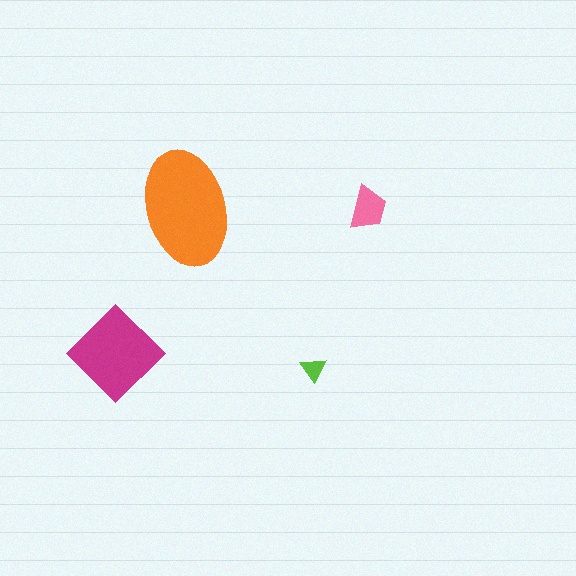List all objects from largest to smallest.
The orange ellipse, the magenta diamond, the pink trapezoid, the lime triangle.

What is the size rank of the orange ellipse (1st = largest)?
1st.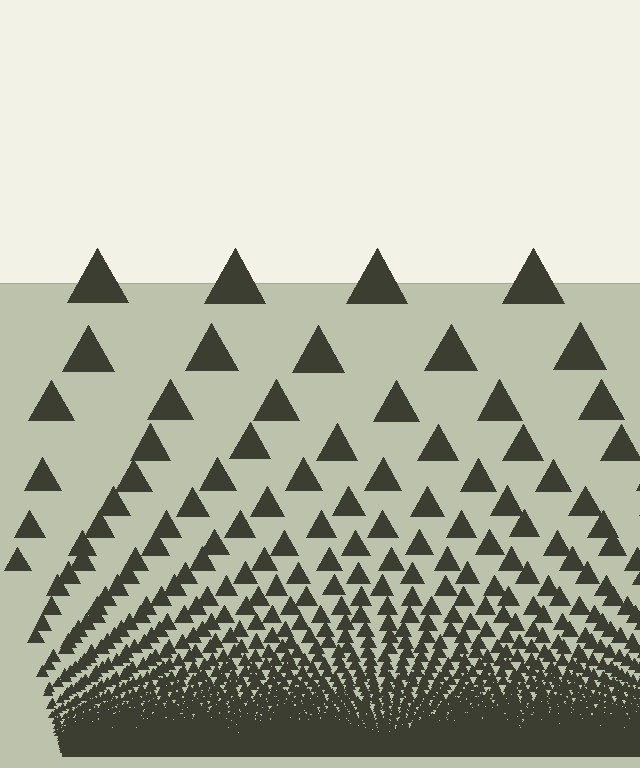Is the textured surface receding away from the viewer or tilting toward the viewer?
The surface appears to tilt toward the viewer. Texture elements get larger and sparser toward the top.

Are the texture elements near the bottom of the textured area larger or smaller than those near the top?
Smaller. The gradient is inverted — elements near the bottom are smaller and denser.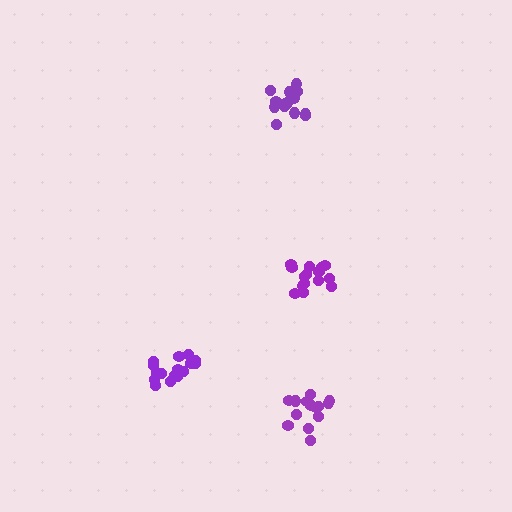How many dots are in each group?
Group 1: 15 dots, Group 2: 16 dots, Group 3: 14 dots, Group 4: 16 dots (61 total).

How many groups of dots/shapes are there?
There are 4 groups.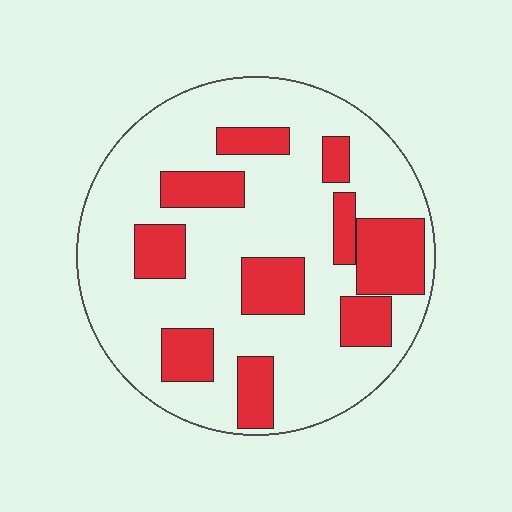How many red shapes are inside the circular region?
10.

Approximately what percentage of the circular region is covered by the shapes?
Approximately 30%.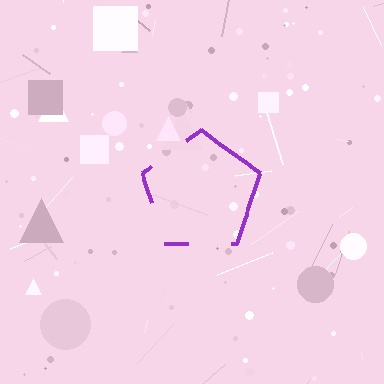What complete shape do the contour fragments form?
The contour fragments form a pentagon.